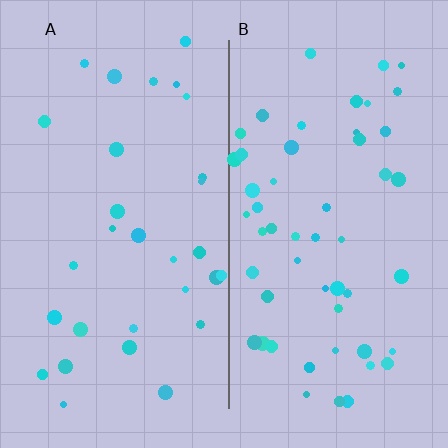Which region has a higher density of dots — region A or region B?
B (the right).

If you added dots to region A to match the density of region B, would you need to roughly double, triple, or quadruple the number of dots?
Approximately double.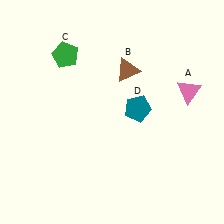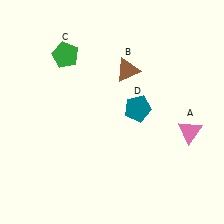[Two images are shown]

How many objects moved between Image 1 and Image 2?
1 object moved between the two images.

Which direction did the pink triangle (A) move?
The pink triangle (A) moved down.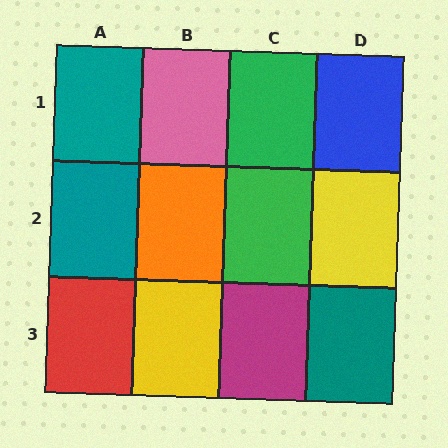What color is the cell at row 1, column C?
Green.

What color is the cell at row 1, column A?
Teal.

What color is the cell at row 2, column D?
Yellow.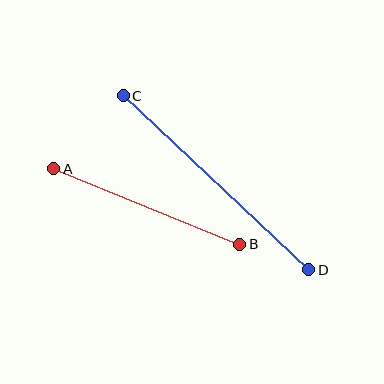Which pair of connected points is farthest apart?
Points C and D are farthest apart.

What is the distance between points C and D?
The distance is approximately 254 pixels.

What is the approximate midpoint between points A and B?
The midpoint is at approximately (147, 206) pixels.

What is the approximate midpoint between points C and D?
The midpoint is at approximately (216, 183) pixels.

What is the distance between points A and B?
The distance is approximately 201 pixels.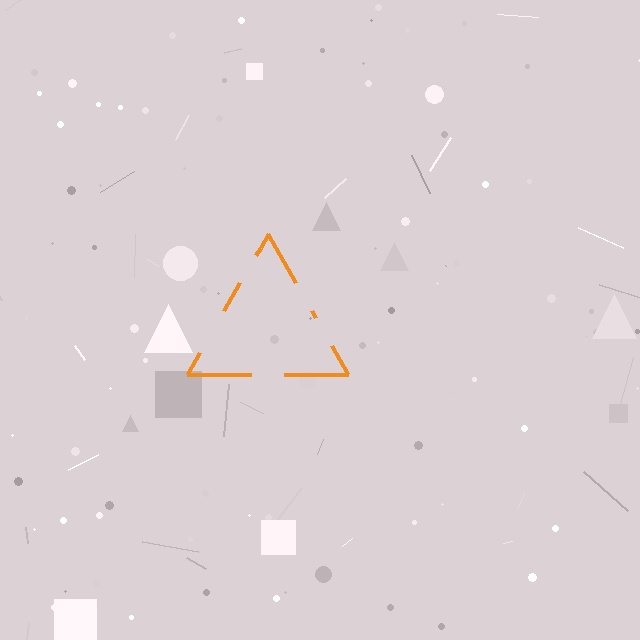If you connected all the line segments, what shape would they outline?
They would outline a triangle.